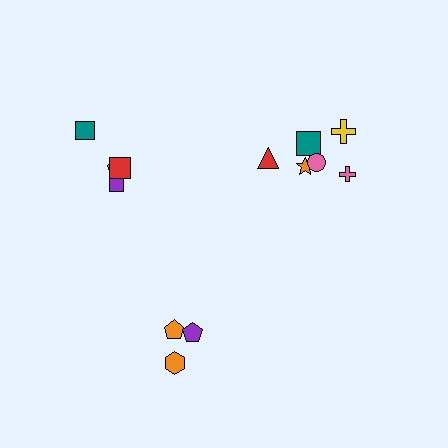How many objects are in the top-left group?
There are 4 objects.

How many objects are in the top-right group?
There are 6 objects.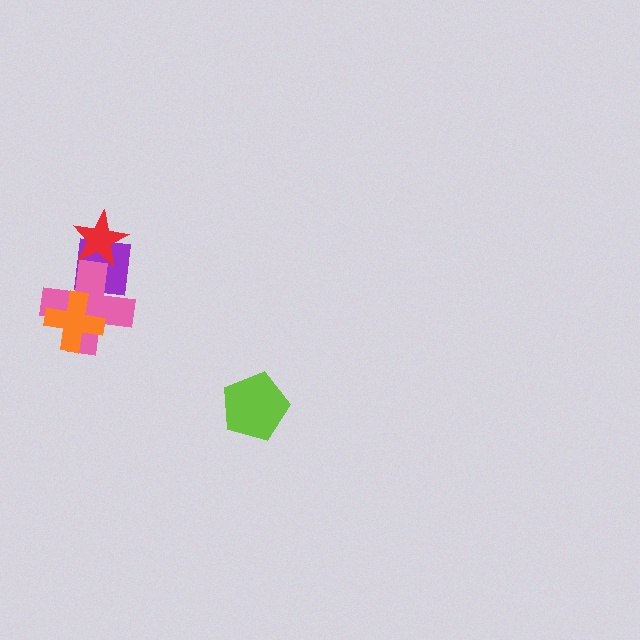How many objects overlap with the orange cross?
1 object overlaps with the orange cross.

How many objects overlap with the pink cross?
2 objects overlap with the pink cross.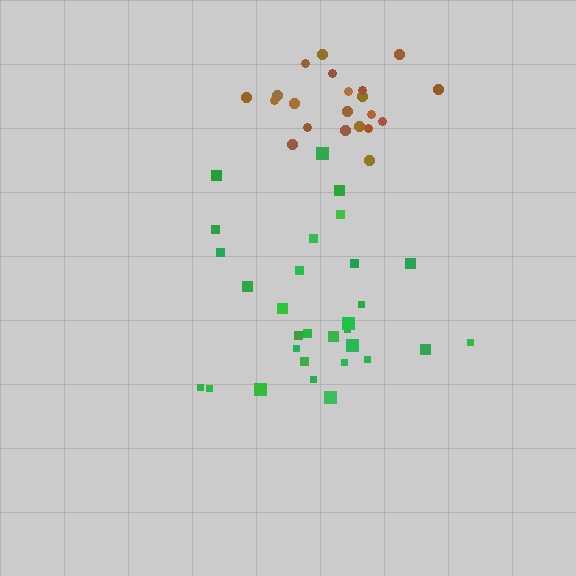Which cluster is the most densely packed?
Brown.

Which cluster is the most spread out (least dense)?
Green.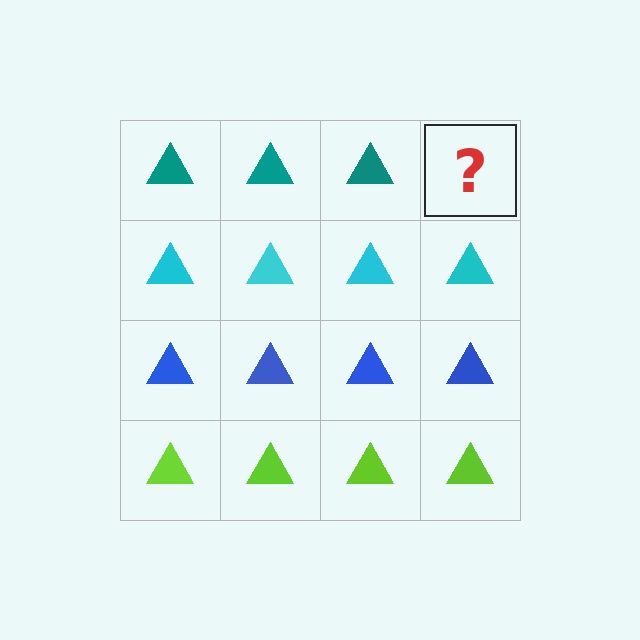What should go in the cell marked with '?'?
The missing cell should contain a teal triangle.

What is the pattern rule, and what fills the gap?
The rule is that each row has a consistent color. The gap should be filled with a teal triangle.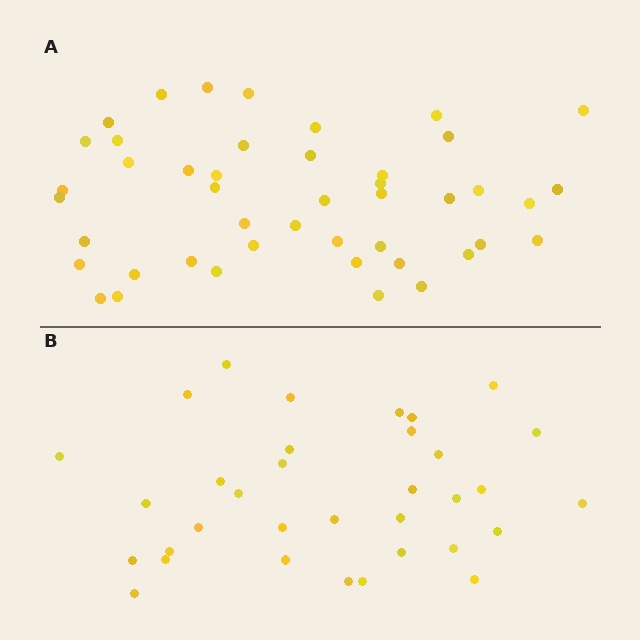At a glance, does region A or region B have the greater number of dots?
Region A (the top region) has more dots.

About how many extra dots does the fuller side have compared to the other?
Region A has roughly 12 or so more dots than region B.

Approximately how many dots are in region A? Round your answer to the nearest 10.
About 40 dots. (The exact count is 45, which rounds to 40.)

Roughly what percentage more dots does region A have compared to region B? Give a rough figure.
About 30% more.